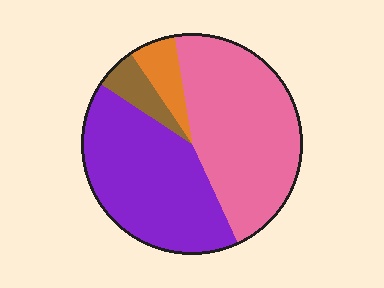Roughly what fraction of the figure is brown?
Brown covers 6% of the figure.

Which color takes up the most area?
Pink, at roughly 45%.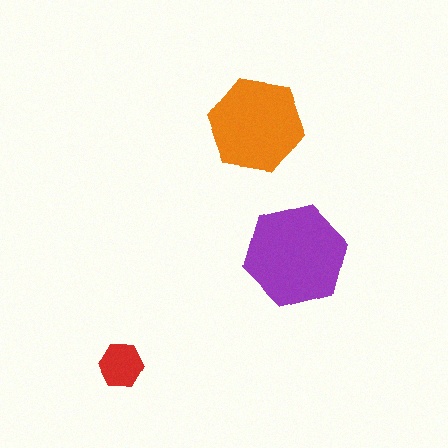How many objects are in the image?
There are 3 objects in the image.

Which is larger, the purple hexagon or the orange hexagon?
The purple one.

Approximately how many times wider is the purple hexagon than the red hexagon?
About 2.5 times wider.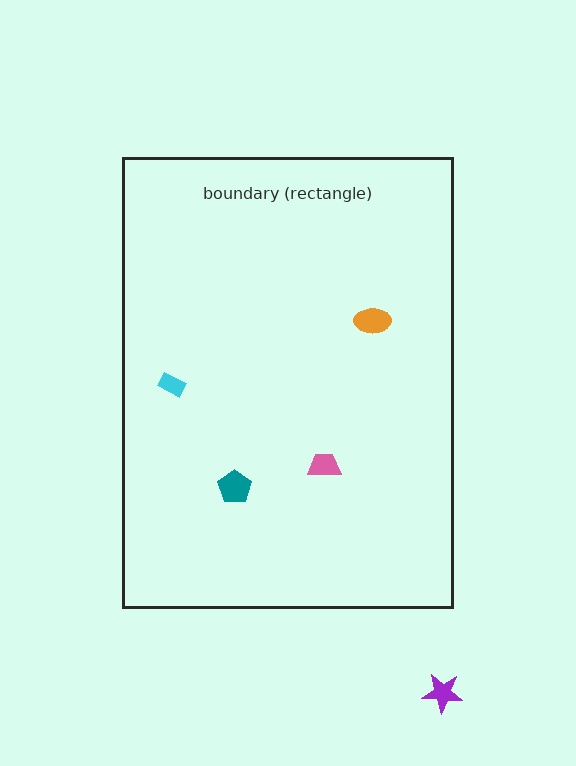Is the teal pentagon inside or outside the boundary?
Inside.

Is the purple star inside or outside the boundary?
Outside.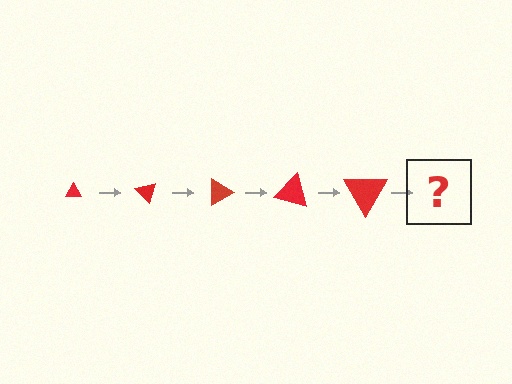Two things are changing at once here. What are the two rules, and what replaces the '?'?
The two rules are that the triangle grows larger each step and it rotates 45 degrees each step. The '?' should be a triangle, larger than the previous one and rotated 225 degrees from the start.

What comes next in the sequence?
The next element should be a triangle, larger than the previous one and rotated 225 degrees from the start.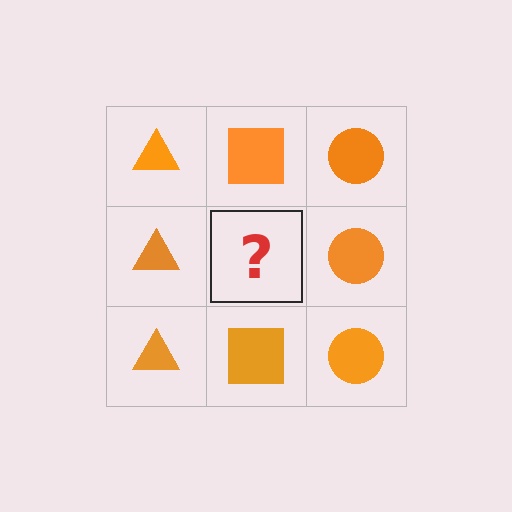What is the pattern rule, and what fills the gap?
The rule is that each column has a consistent shape. The gap should be filled with an orange square.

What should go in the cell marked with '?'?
The missing cell should contain an orange square.